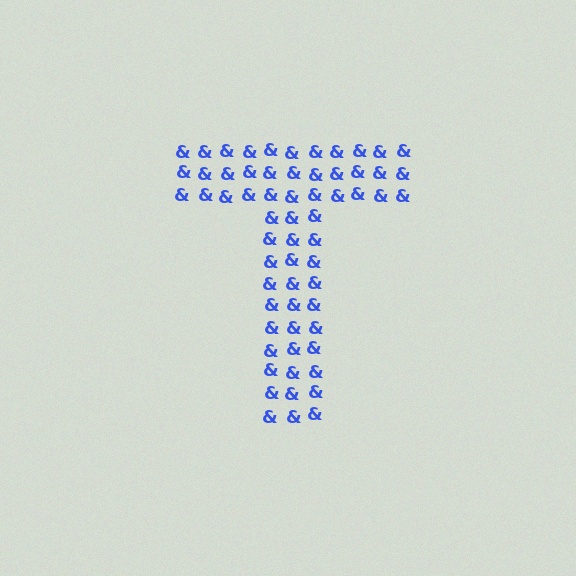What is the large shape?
The large shape is the letter T.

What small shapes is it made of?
It is made of small ampersands.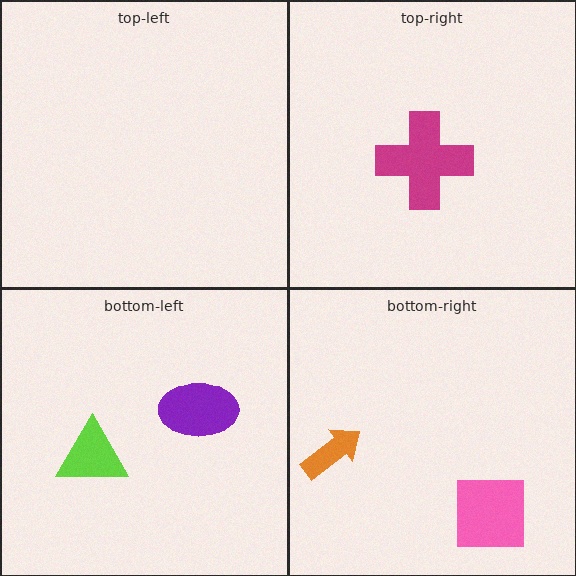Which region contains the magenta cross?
The top-right region.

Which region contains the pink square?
The bottom-right region.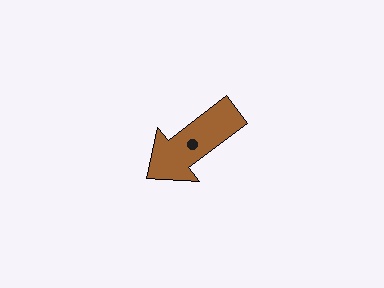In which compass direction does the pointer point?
Southwest.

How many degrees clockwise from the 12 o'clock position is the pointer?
Approximately 233 degrees.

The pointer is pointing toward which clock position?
Roughly 8 o'clock.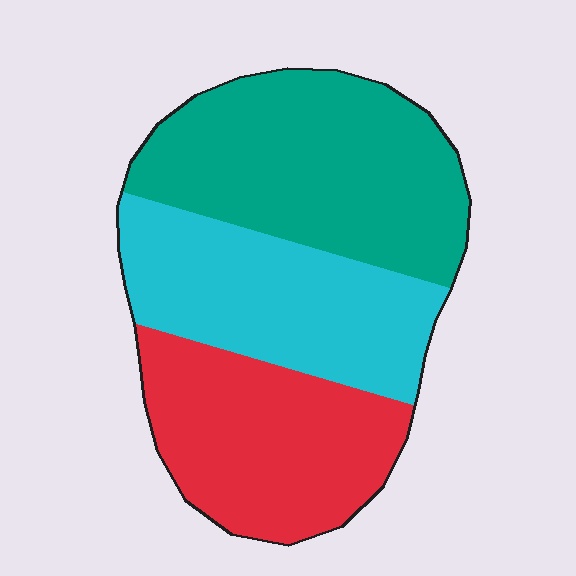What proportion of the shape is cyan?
Cyan covers about 30% of the shape.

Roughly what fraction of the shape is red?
Red covers roughly 30% of the shape.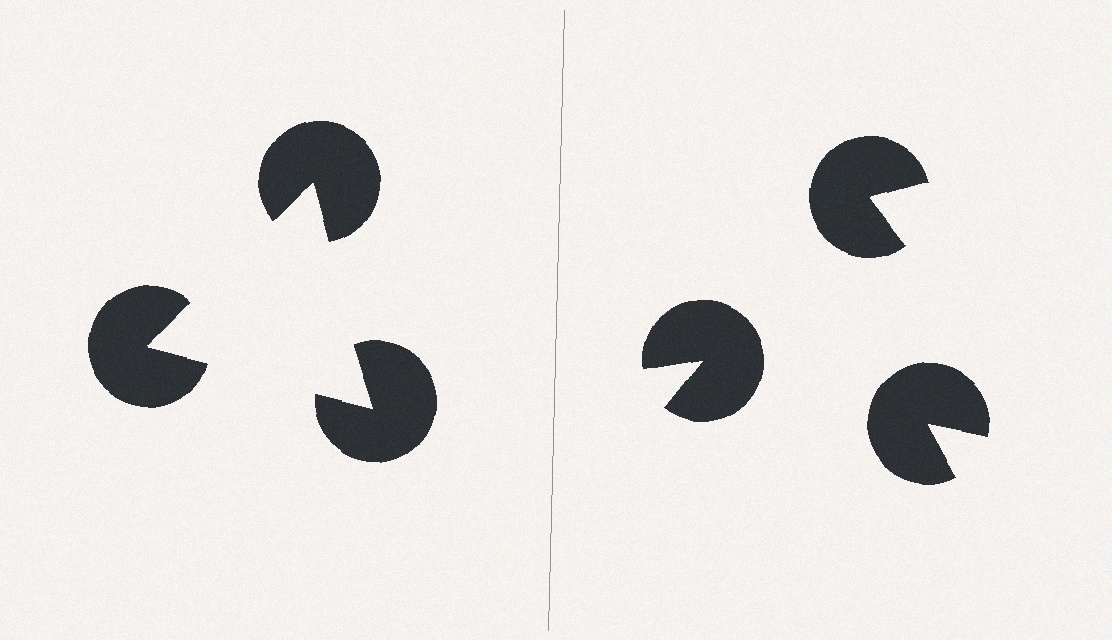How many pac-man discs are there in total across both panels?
6 — 3 on each side.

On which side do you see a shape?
An illusory triangle appears on the left side. On the right side the wedge cuts are rotated, so no coherent shape forms.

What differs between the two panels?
The pac-man discs are positioned identically on both sides; only the wedge orientations differ. On the left they align to a triangle; on the right they are misaligned.